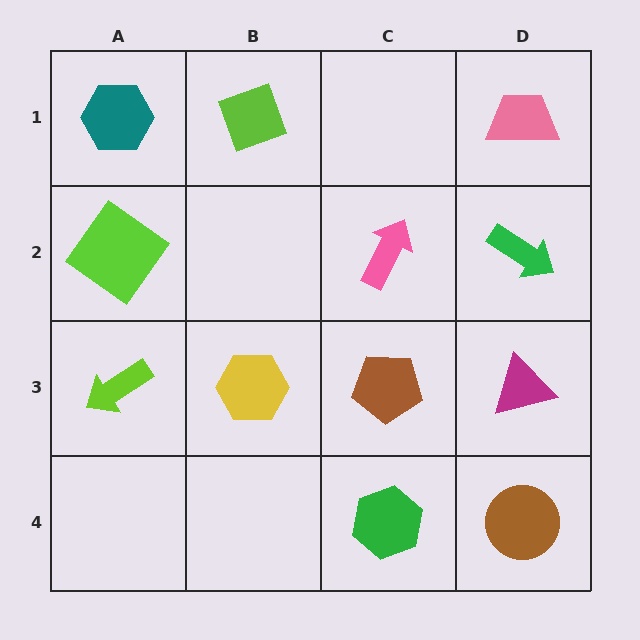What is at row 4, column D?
A brown circle.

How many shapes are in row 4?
2 shapes.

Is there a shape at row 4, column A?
No, that cell is empty.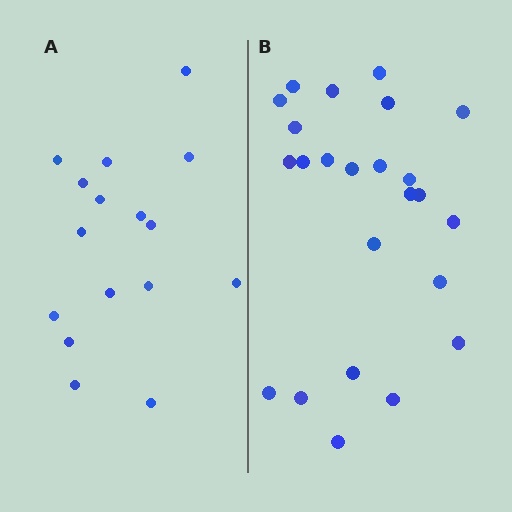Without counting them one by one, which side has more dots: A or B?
Region B (the right region) has more dots.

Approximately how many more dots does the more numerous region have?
Region B has roughly 8 or so more dots than region A.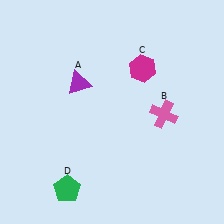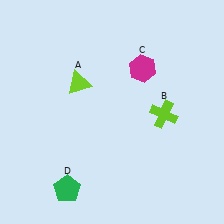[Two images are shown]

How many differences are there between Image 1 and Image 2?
There are 2 differences between the two images.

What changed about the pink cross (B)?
In Image 1, B is pink. In Image 2, it changed to lime.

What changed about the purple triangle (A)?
In Image 1, A is purple. In Image 2, it changed to lime.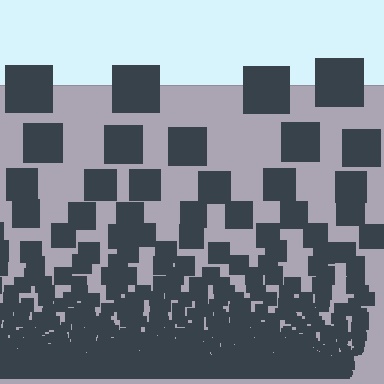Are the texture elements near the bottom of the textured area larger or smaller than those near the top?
Smaller. The gradient is inverted — elements near the bottom are smaller and denser.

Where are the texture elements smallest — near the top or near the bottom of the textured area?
Near the bottom.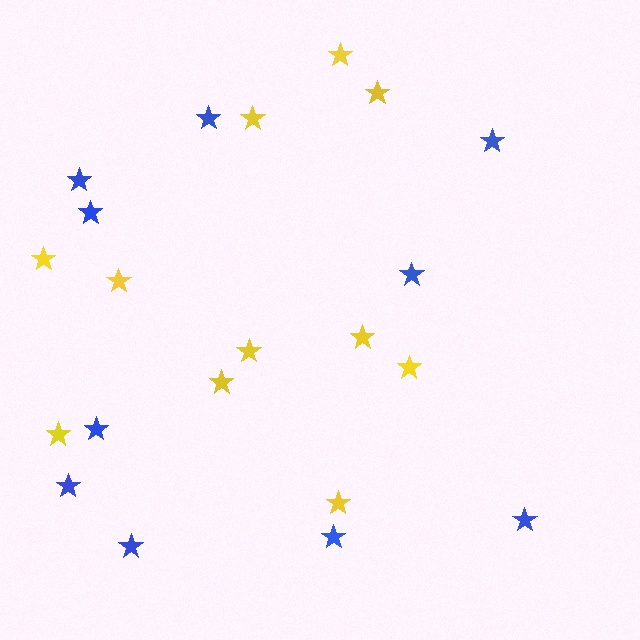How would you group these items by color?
There are 2 groups: one group of yellow stars (11) and one group of blue stars (10).